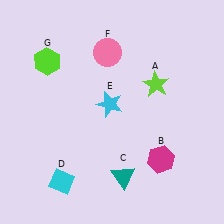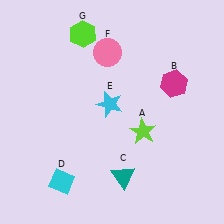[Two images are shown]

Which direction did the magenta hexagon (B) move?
The magenta hexagon (B) moved up.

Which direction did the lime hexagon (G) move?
The lime hexagon (G) moved right.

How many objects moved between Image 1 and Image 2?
3 objects moved between the two images.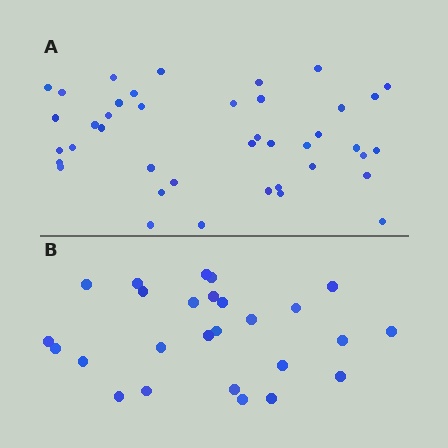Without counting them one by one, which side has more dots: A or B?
Region A (the top region) has more dots.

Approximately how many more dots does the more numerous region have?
Region A has approximately 15 more dots than region B.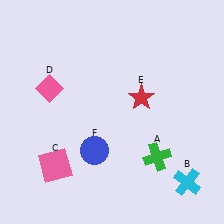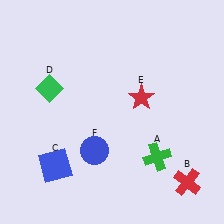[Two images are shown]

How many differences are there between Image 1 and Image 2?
There are 3 differences between the two images.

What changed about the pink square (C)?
In Image 1, C is pink. In Image 2, it changed to blue.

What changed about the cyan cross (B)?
In Image 1, B is cyan. In Image 2, it changed to red.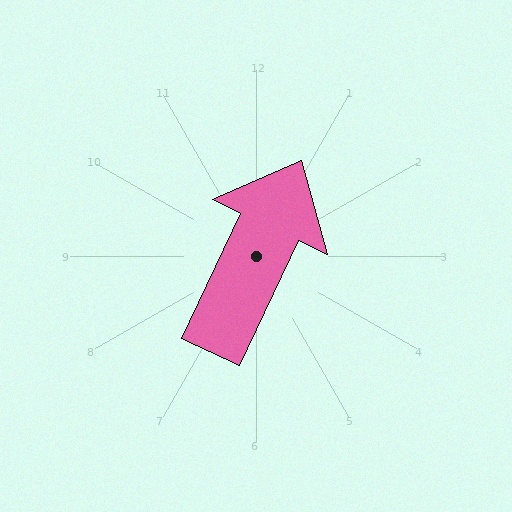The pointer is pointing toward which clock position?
Roughly 1 o'clock.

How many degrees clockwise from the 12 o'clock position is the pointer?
Approximately 25 degrees.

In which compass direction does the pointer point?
Northeast.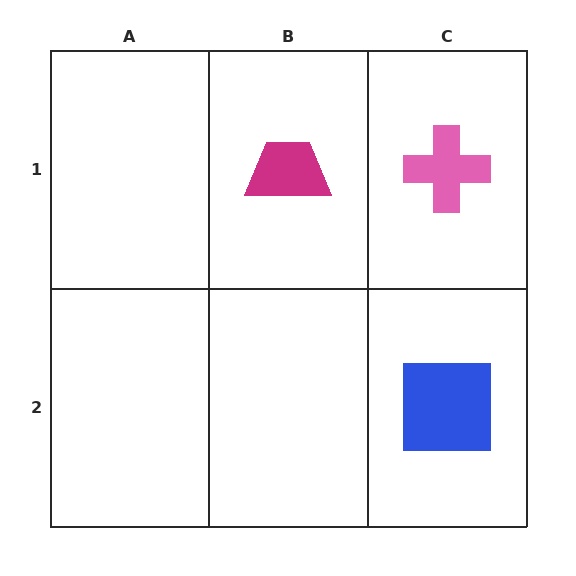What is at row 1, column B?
A magenta trapezoid.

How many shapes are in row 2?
1 shape.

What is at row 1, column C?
A pink cross.